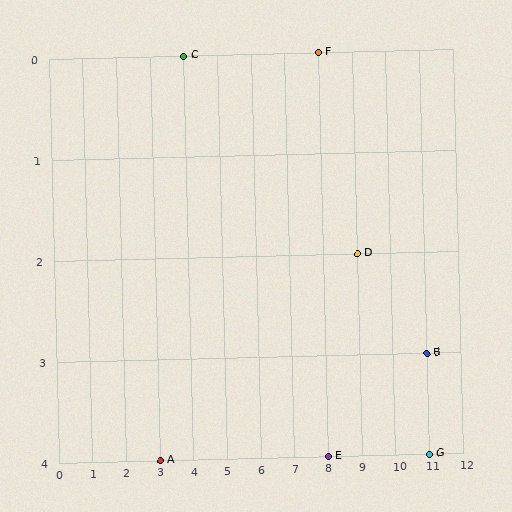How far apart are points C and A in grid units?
Points C and A are 1 column and 4 rows apart (about 4.1 grid units diagonally).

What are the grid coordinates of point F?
Point F is at grid coordinates (8, 0).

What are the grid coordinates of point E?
Point E is at grid coordinates (8, 4).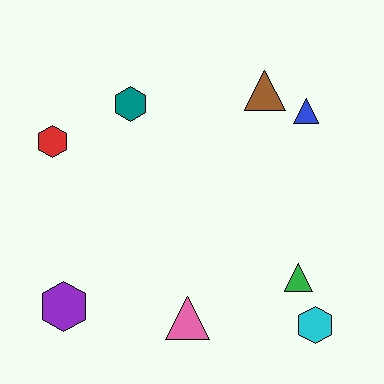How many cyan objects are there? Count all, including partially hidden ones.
There is 1 cyan object.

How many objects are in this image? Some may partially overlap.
There are 8 objects.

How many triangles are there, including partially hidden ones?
There are 4 triangles.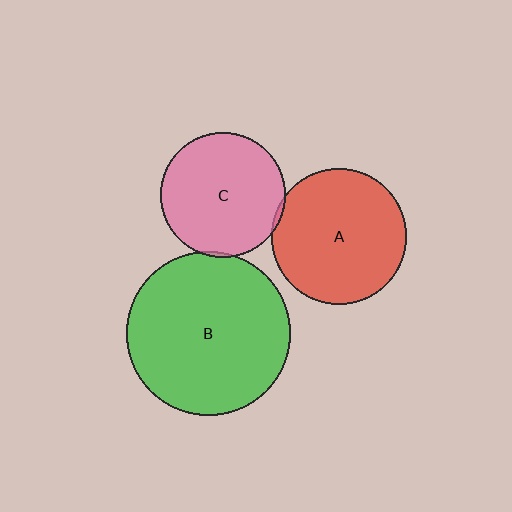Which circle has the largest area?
Circle B (green).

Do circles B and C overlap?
Yes.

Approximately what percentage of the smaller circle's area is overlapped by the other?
Approximately 5%.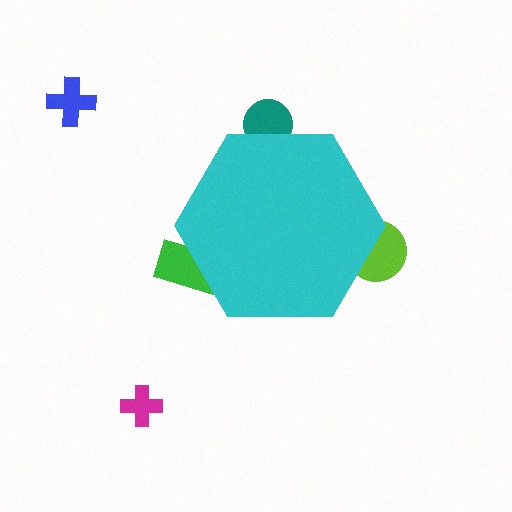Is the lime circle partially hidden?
Yes, the lime circle is partially hidden behind the cyan hexagon.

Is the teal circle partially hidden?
Yes, the teal circle is partially hidden behind the cyan hexagon.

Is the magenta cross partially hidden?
No, the magenta cross is fully visible.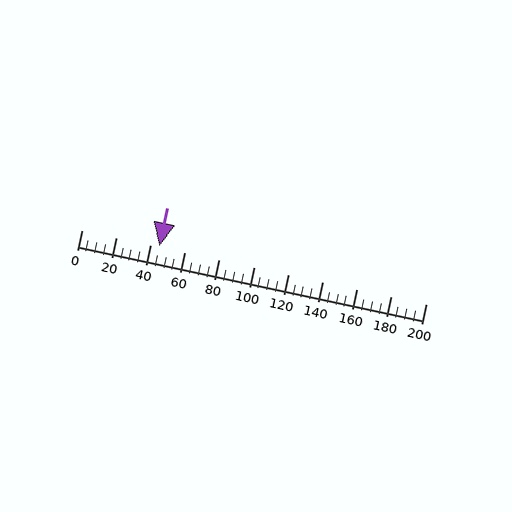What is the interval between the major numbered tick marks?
The major tick marks are spaced 20 units apart.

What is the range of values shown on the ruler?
The ruler shows values from 0 to 200.